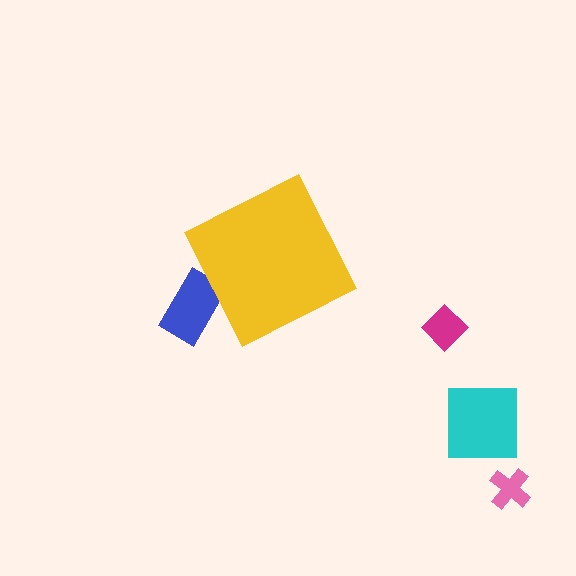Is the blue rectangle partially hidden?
Yes, the blue rectangle is partially hidden behind the yellow diamond.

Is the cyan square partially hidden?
No, the cyan square is fully visible.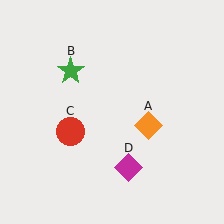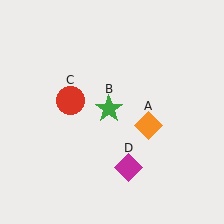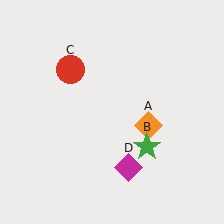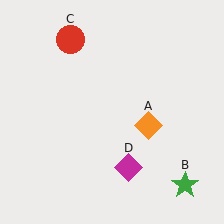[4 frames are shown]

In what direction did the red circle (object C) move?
The red circle (object C) moved up.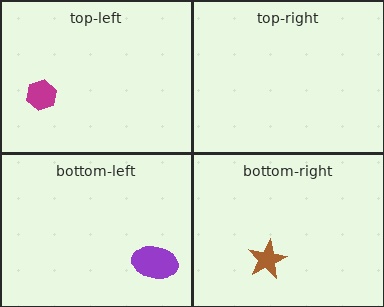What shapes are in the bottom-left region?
The purple ellipse.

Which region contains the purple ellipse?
The bottom-left region.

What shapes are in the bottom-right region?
The brown star.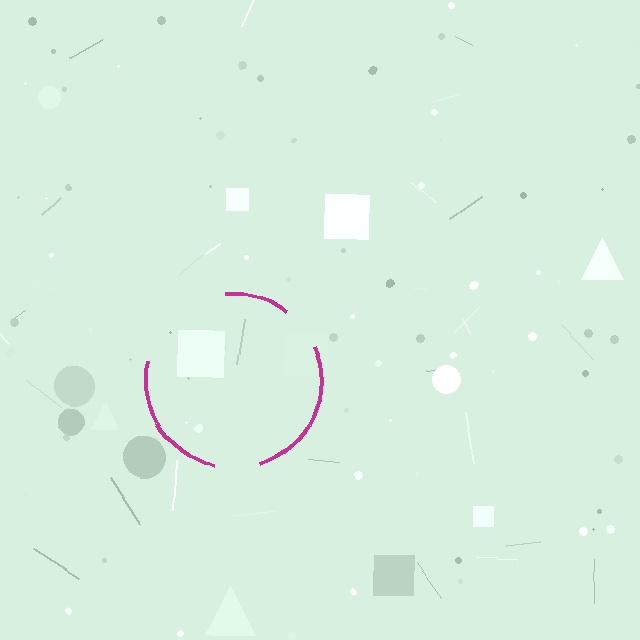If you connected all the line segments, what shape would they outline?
They would outline a circle.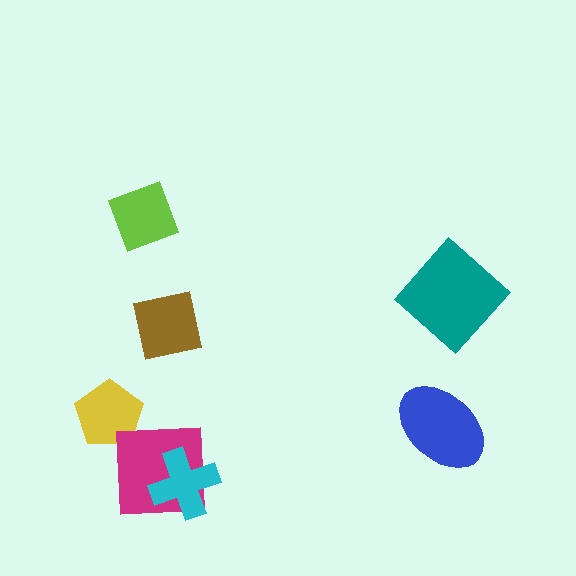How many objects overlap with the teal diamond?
0 objects overlap with the teal diamond.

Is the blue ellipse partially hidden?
No, no other shape covers it.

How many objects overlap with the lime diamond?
0 objects overlap with the lime diamond.